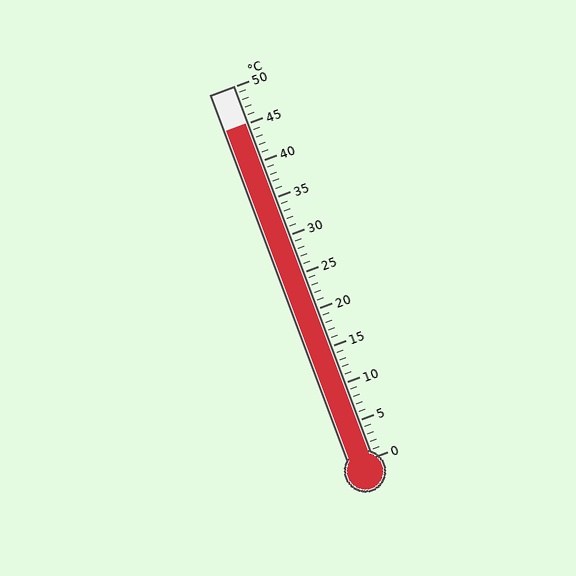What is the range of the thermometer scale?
The thermometer scale ranges from 0°C to 50°C.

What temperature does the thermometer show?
The thermometer shows approximately 45°C.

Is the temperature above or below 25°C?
The temperature is above 25°C.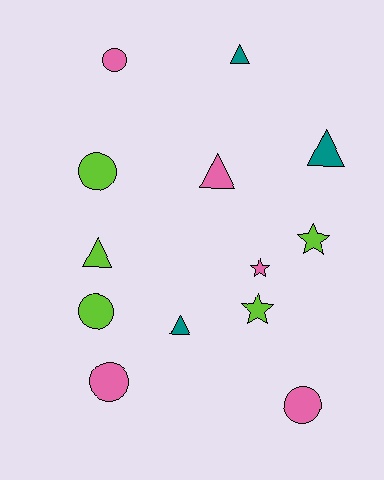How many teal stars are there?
There are no teal stars.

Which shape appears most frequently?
Triangle, with 5 objects.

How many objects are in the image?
There are 13 objects.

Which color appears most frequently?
Pink, with 5 objects.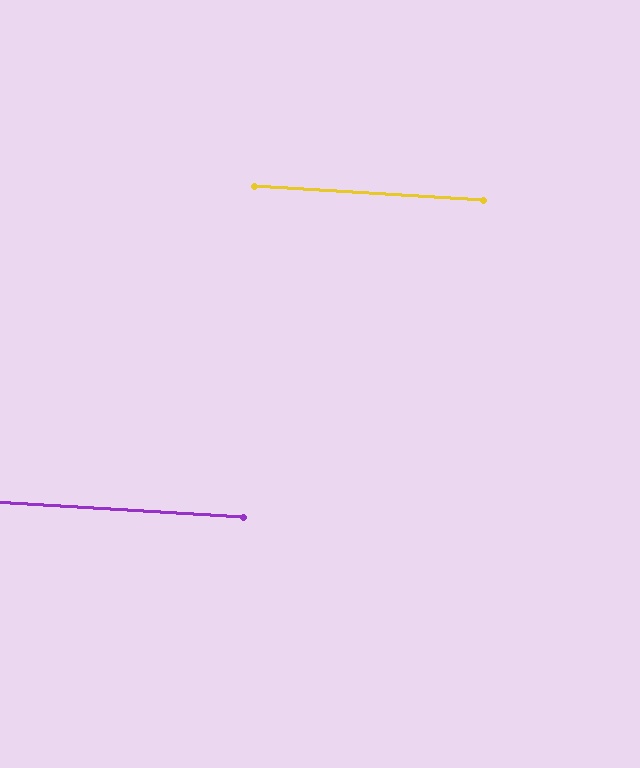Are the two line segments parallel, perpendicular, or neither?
Parallel — their directions differ by only 0.2°.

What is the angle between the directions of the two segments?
Approximately 0 degrees.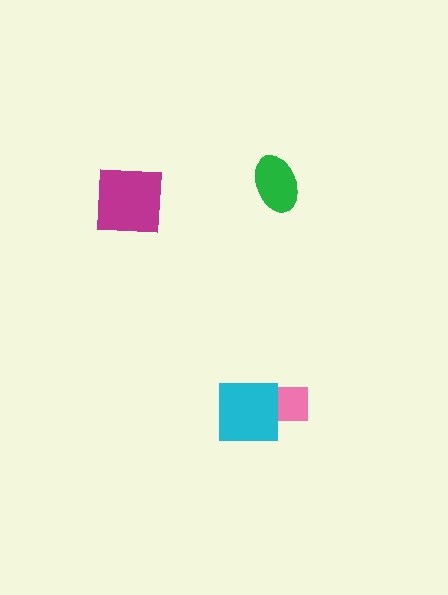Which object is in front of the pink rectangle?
The cyan square is in front of the pink rectangle.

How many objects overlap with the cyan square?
1 object overlaps with the cyan square.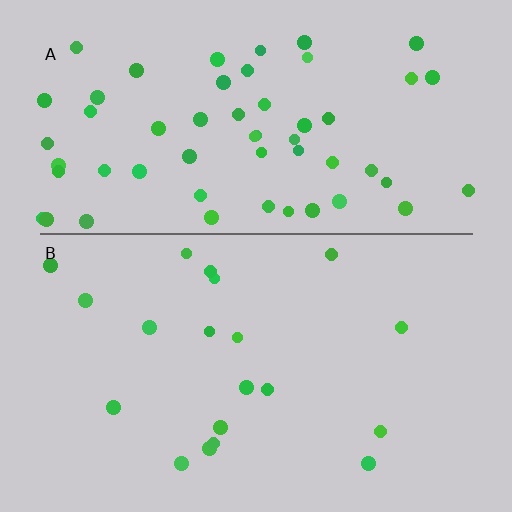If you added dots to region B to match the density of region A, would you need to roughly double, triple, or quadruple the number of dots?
Approximately triple.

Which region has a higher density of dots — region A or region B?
A (the top).